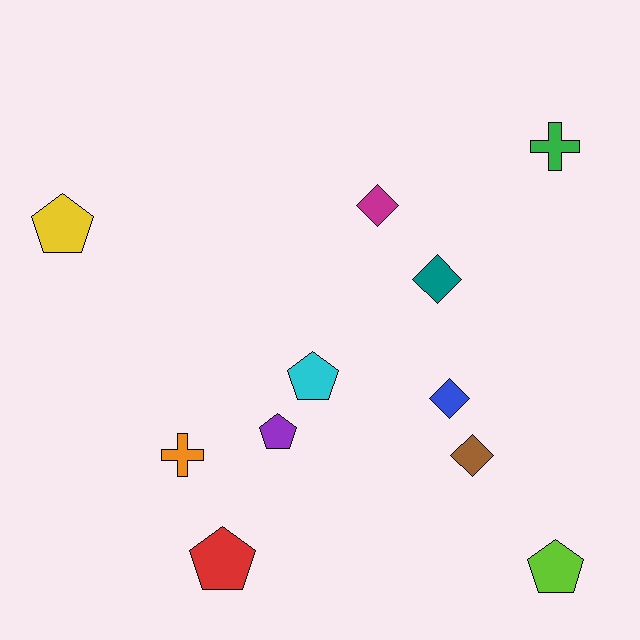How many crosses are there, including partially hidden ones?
There are 2 crosses.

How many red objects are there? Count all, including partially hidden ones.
There is 1 red object.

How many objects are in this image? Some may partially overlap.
There are 11 objects.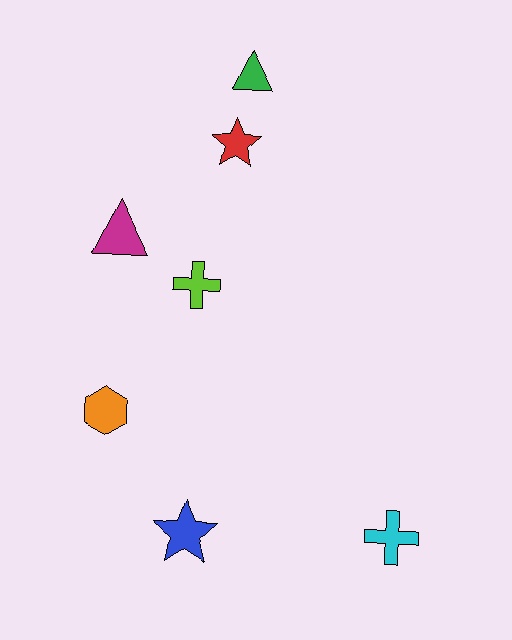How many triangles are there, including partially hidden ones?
There are 2 triangles.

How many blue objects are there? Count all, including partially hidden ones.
There is 1 blue object.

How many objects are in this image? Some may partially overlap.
There are 7 objects.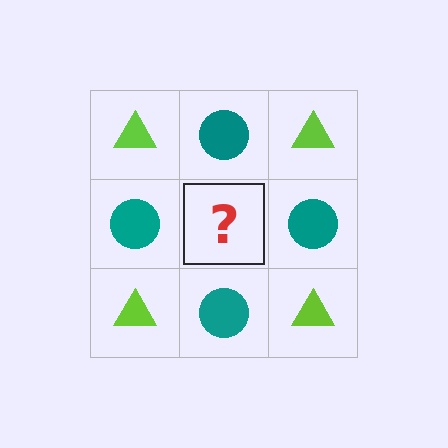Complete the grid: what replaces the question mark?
The question mark should be replaced with a lime triangle.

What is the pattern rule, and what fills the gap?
The rule is that it alternates lime triangle and teal circle in a checkerboard pattern. The gap should be filled with a lime triangle.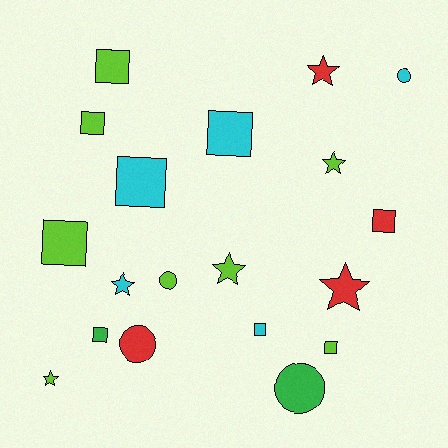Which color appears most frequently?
Lime, with 8 objects.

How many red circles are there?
There is 1 red circle.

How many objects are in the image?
There are 19 objects.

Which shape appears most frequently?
Square, with 9 objects.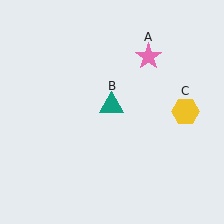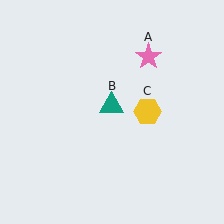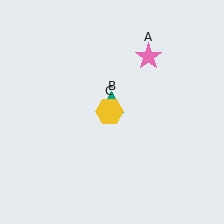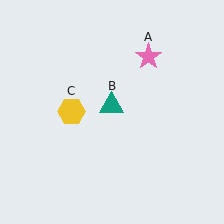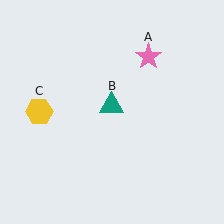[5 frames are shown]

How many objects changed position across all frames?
1 object changed position: yellow hexagon (object C).